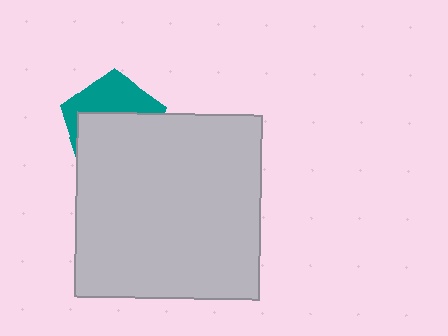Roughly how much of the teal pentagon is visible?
A small part of it is visible (roughly 39%).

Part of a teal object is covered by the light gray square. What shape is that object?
It is a pentagon.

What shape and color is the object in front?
The object in front is a light gray square.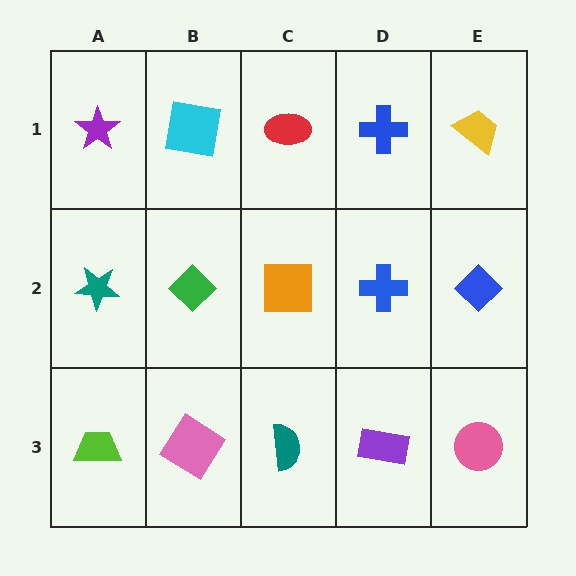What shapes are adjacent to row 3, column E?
A blue diamond (row 2, column E), a purple rectangle (row 3, column D).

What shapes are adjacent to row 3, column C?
An orange square (row 2, column C), a pink diamond (row 3, column B), a purple rectangle (row 3, column D).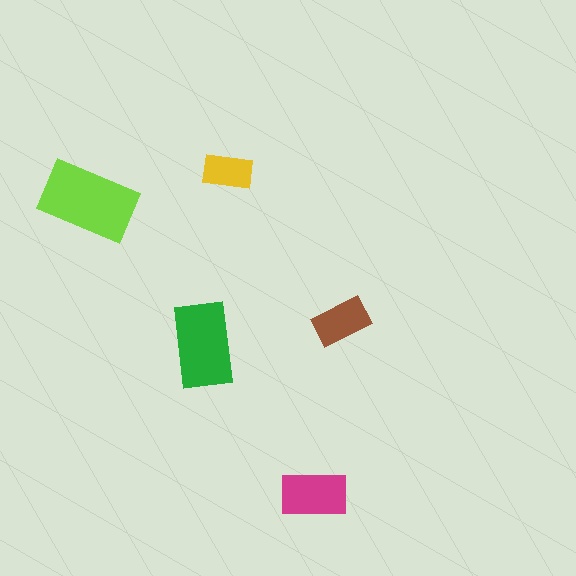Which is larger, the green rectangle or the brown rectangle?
The green one.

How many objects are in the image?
There are 5 objects in the image.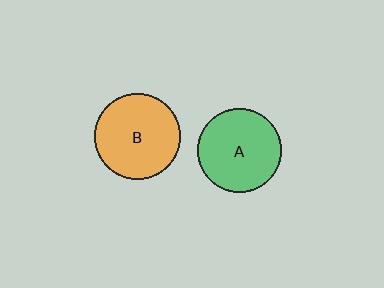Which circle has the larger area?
Circle B (orange).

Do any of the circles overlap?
No, none of the circles overlap.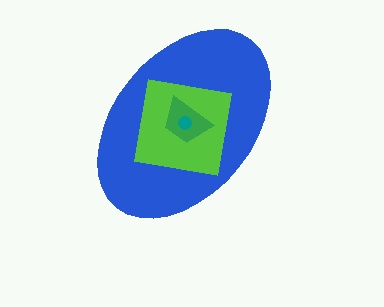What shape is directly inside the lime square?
The green trapezoid.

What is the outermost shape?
The blue ellipse.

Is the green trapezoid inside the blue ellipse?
Yes.